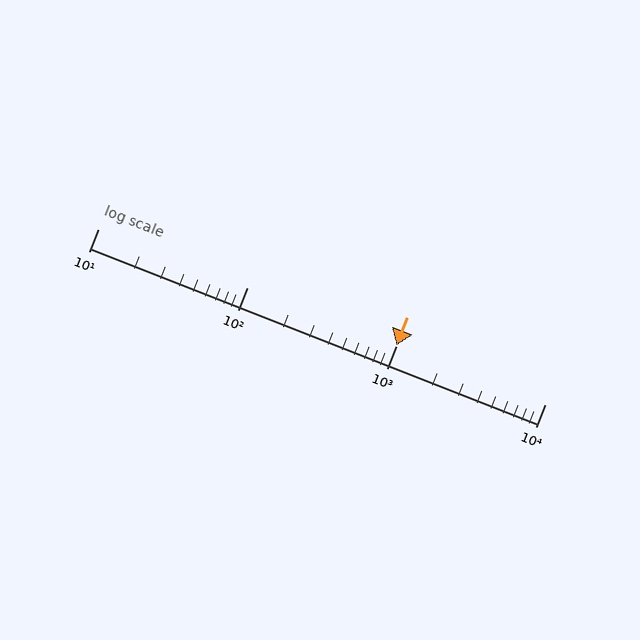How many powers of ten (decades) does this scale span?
The scale spans 3 decades, from 10 to 10000.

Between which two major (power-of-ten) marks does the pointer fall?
The pointer is between 1000 and 10000.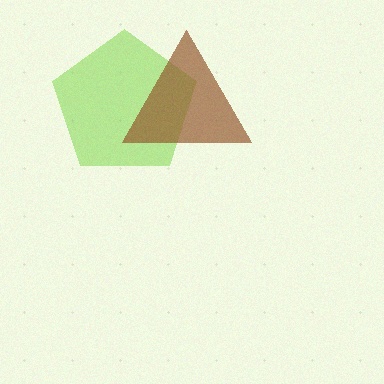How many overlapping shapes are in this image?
There are 2 overlapping shapes in the image.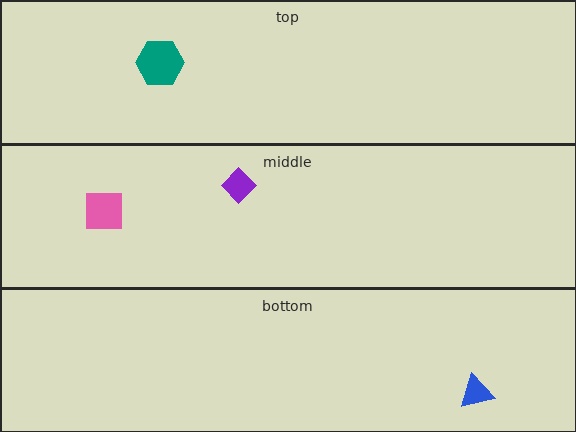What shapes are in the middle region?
The purple diamond, the pink square.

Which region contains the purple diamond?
The middle region.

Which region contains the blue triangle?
The bottom region.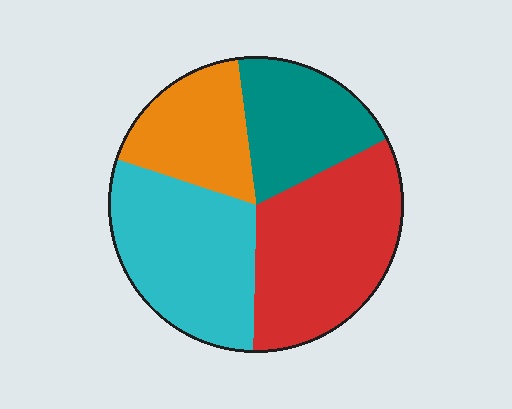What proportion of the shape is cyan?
Cyan covers around 30% of the shape.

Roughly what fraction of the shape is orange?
Orange takes up about one sixth (1/6) of the shape.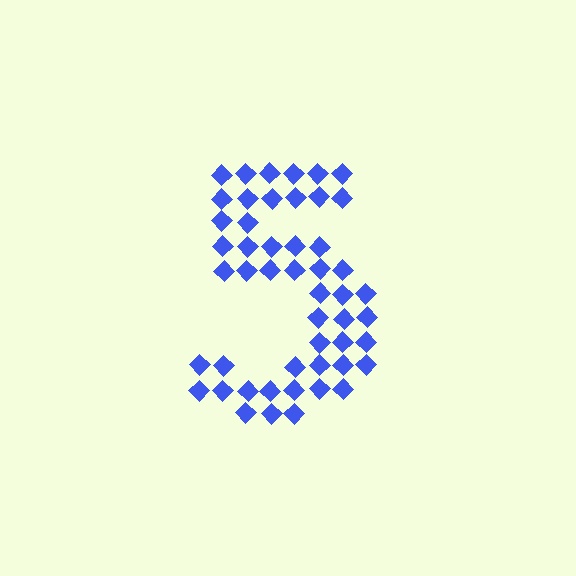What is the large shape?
The large shape is the digit 5.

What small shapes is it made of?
It is made of small diamonds.